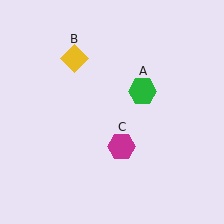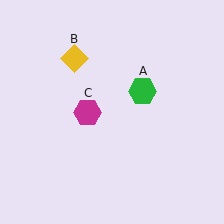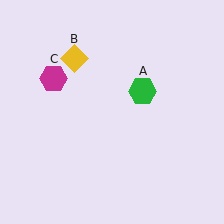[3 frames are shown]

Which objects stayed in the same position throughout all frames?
Green hexagon (object A) and yellow diamond (object B) remained stationary.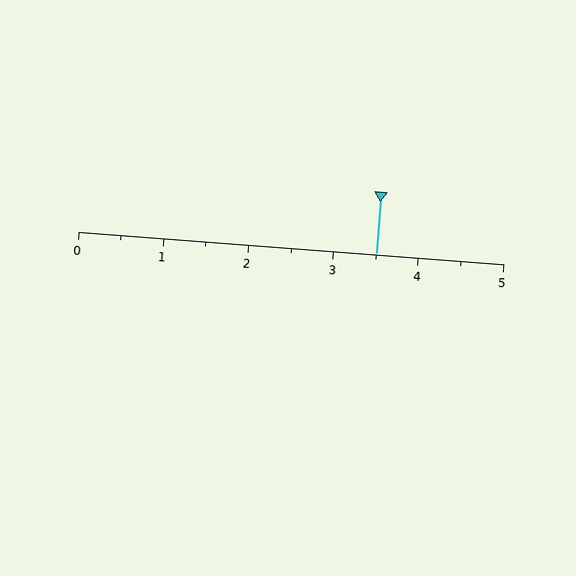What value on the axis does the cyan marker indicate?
The marker indicates approximately 3.5.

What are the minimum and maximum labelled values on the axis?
The axis runs from 0 to 5.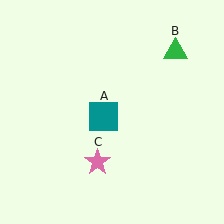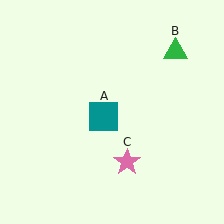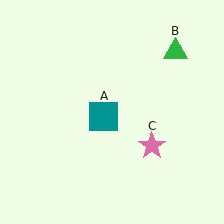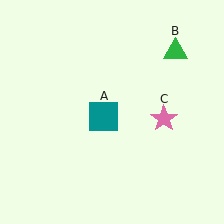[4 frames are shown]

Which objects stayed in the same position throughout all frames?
Teal square (object A) and green triangle (object B) remained stationary.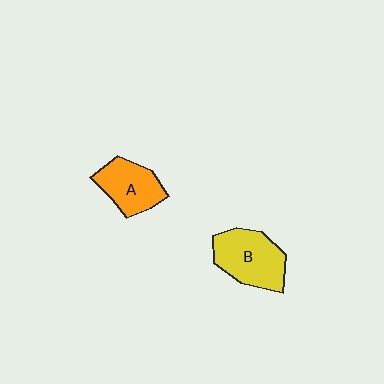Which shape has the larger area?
Shape B (yellow).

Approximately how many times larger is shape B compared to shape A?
Approximately 1.3 times.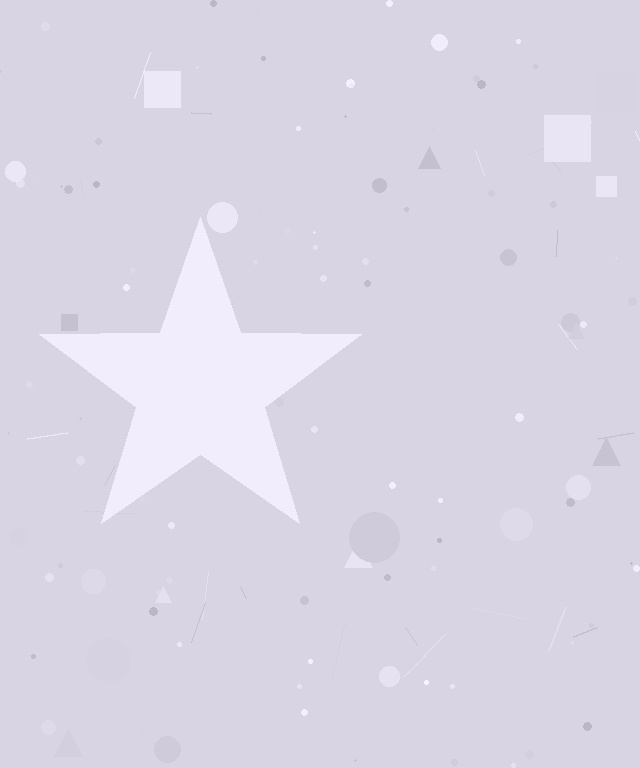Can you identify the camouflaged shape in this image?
The camouflaged shape is a star.